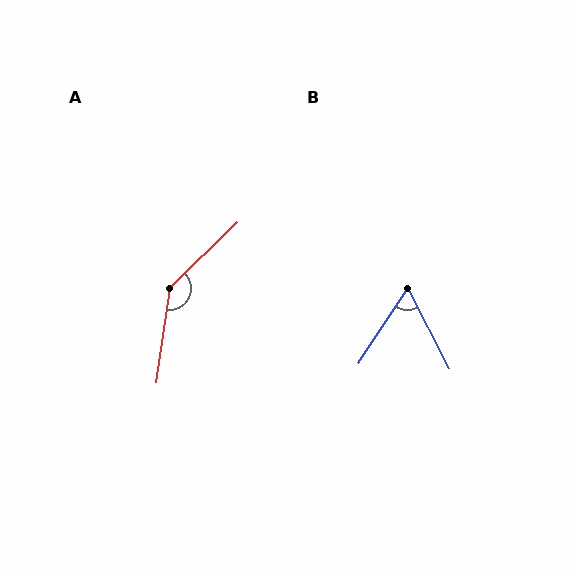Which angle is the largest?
A, at approximately 143 degrees.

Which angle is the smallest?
B, at approximately 61 degrees.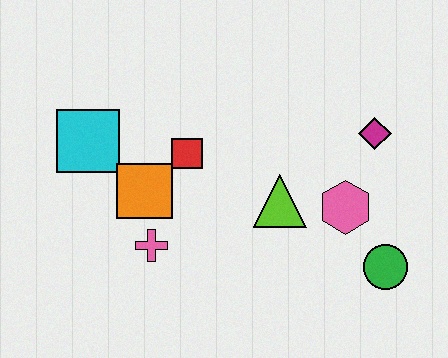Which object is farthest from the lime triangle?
The cyan square is farthest from the lime triangle.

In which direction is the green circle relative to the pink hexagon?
The green circle is below the pink hexagon.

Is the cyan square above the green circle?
Yes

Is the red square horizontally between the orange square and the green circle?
Yes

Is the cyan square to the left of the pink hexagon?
Yes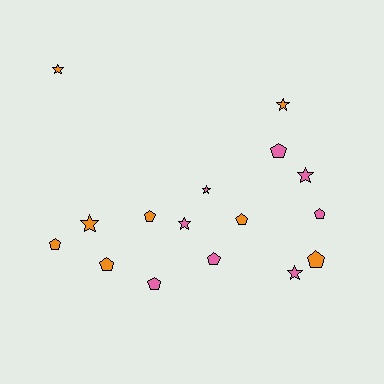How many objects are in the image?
There are 16 objects.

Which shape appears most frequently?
Pentagon, with 9 objects.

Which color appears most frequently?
Pink, with 8 objects.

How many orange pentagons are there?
There are 5 orange pentagons.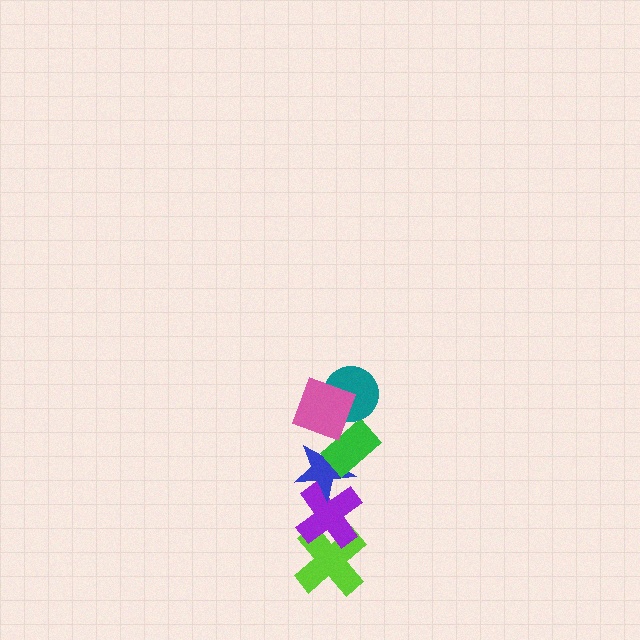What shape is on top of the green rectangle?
The teal circle is on top of the green rectangle.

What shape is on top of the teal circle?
The pink square is on top of the teal circle.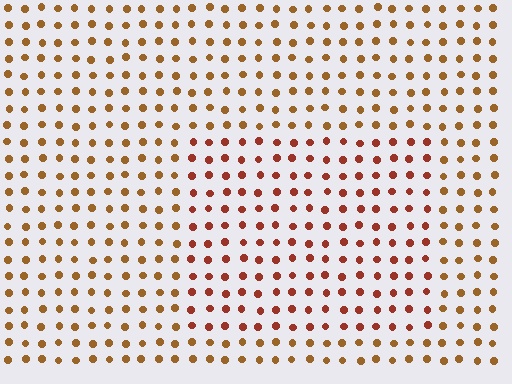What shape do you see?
I see a rectangle.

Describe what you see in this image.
The image is filled with small brown elements in a uniform arrangement. A rectangle-shaped region is visible where the elements are tinted to a slightly different hue, forming a subtle color boundary.